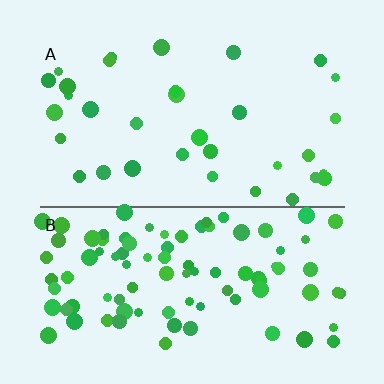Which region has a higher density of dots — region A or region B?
B (the bottom).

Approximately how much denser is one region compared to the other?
Approximately 2.8× — region B over region A.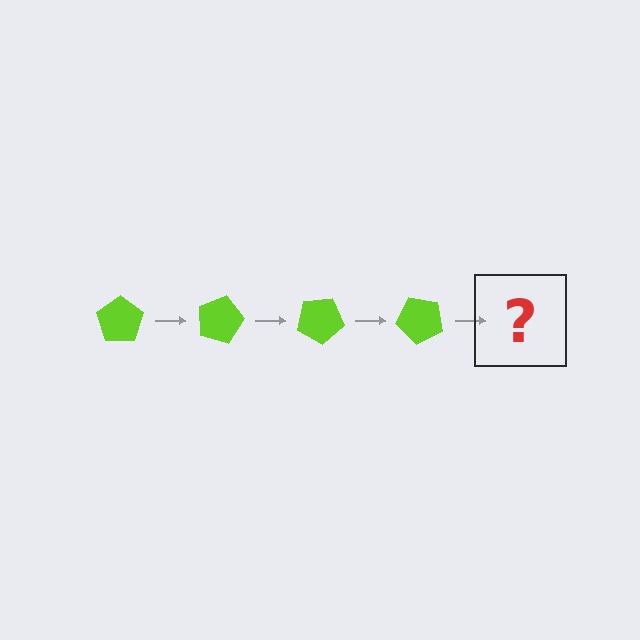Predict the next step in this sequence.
The next step is a lime pentagon rotated 60 degrees.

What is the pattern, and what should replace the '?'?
The pattern is that the pentagon rotates 15 degrees each step. The '?' should be a lime pentagon rotated 60 degrees.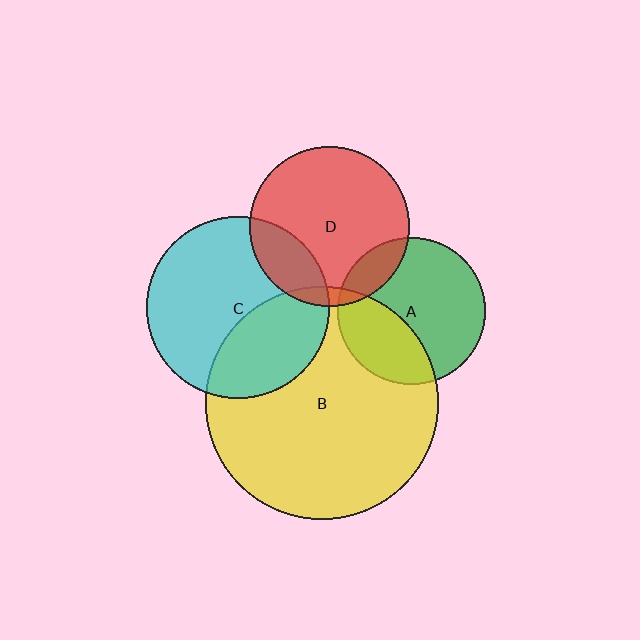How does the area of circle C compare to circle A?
Approximately 1.5 times.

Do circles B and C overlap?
Yes.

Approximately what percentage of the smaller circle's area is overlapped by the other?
Approximately 35%.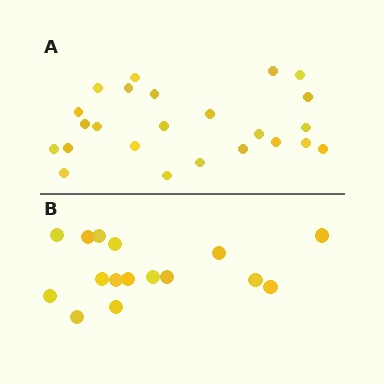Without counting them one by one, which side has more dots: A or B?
Region A (the top region) has more dots.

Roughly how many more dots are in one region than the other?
Region A has roughly 8 or so more dots than region B.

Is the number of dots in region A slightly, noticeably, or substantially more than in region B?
Region A has substantially more. The ratio is roughly 1.5 to 1.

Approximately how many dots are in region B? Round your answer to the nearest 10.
About 20 dots. (The exact count is 16, which rounds to 20.)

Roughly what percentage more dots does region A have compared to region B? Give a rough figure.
About 50% more.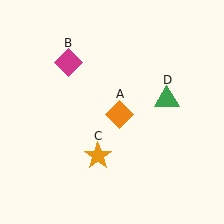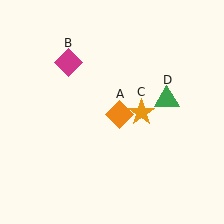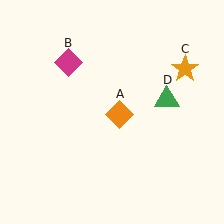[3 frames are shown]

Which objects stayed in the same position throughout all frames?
Orange diamond (object A) and magenta diamond (object B) and green triangle (object D) remained stationary.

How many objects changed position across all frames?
1 object changed position: orange star (object C).